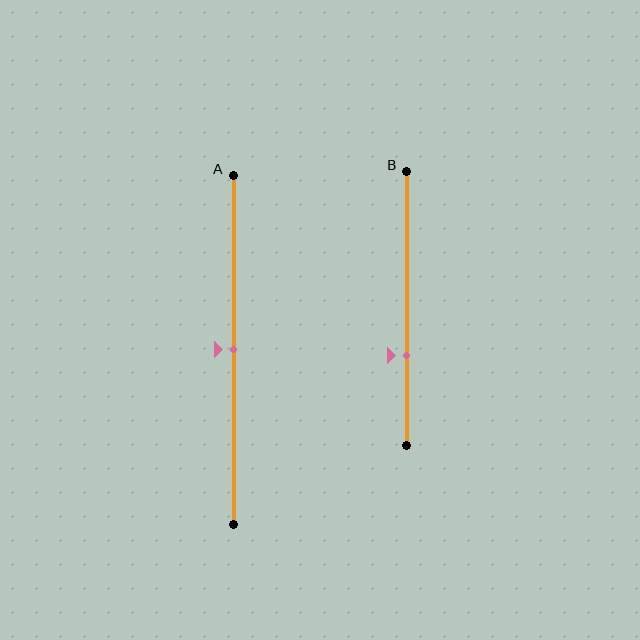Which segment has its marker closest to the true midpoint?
Segment A has its marker closest to the true midpoint.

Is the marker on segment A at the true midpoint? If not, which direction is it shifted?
Yes, the marker on segment A is at the true midpoint.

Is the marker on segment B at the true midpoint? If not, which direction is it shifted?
No, the marker on segment B is shifted downward by about 17% of the segment length.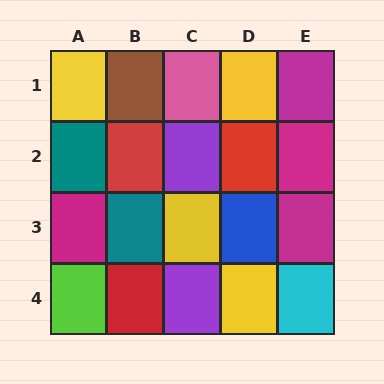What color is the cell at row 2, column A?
Teal.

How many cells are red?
3 cells are red.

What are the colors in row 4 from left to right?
Lime, red, purple, yellow, cyan.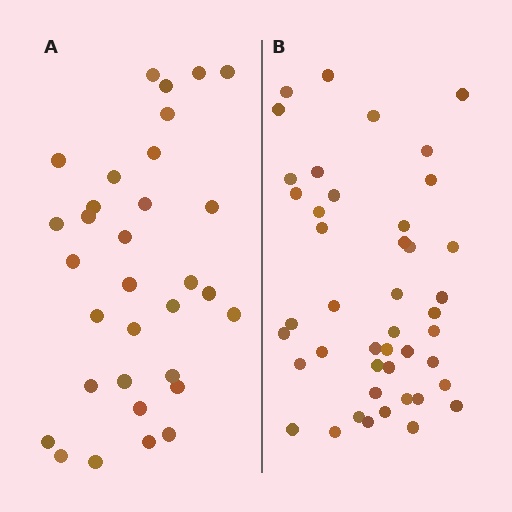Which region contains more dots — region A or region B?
Region B (the right region) has more dots.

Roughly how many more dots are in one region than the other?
Region B has roughly 12 or so more dots than region A.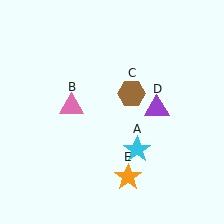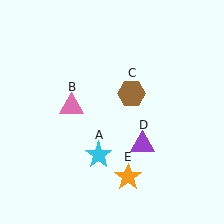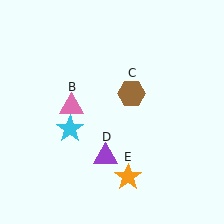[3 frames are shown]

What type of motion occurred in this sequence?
The cyan star (object A), purple triangle (object D) rotated clockwise around the center of the scene.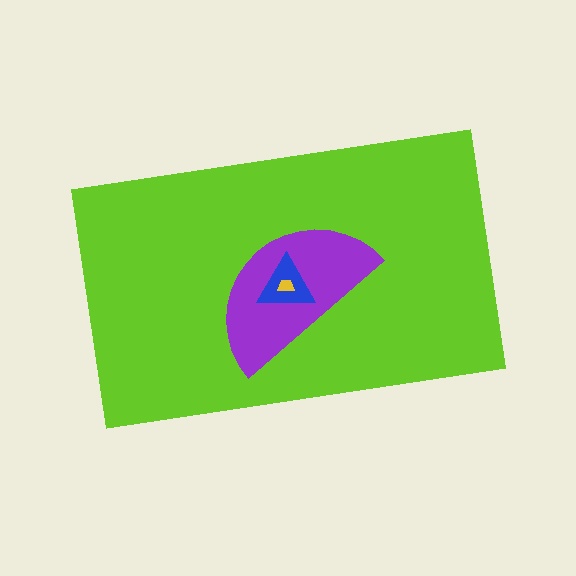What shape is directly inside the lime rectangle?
The purple semicircle.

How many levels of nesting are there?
4.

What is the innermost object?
The yellow trapezoid.